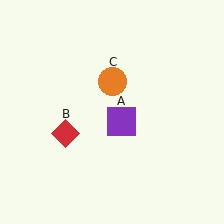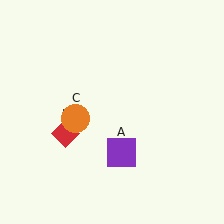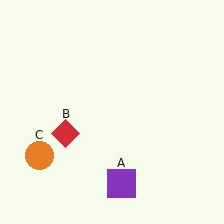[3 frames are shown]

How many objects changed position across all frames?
2 objects changed position: purple square (object A), orange circle (object C).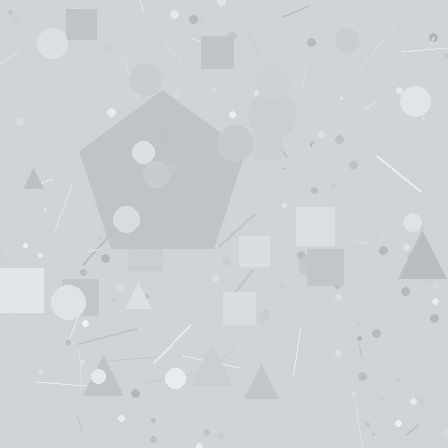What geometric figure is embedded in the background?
A pentagon is embedded in the background.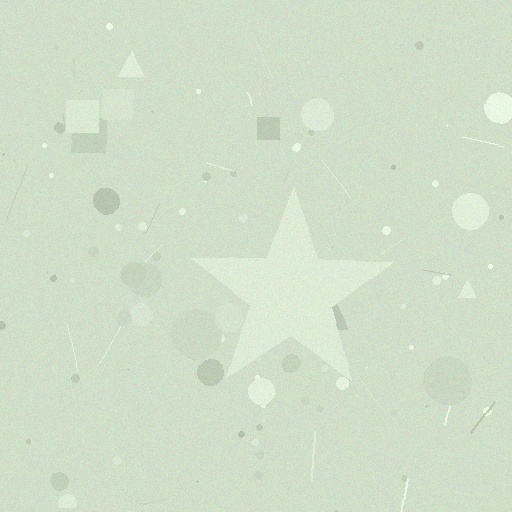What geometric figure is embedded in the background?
A star is embedded in the background.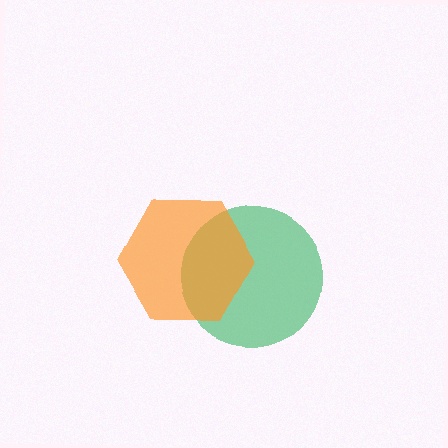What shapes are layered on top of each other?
The layered shapes are: a green circle, an orange hexagon.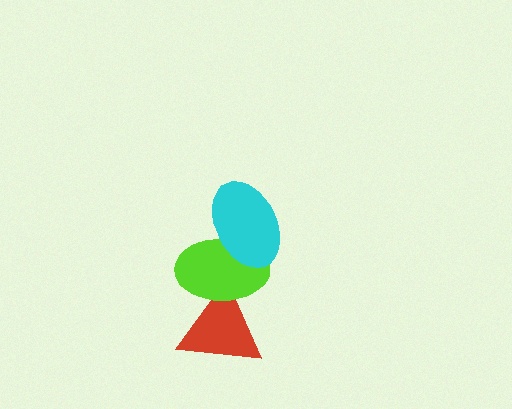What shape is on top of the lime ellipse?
The cyan ellipse is on top of the lime ellipse.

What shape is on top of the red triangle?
The lime ellipse is on top of the red triangle.